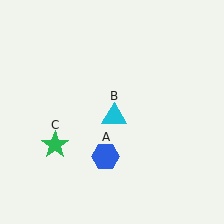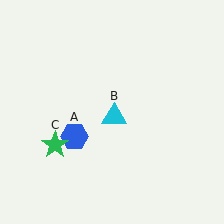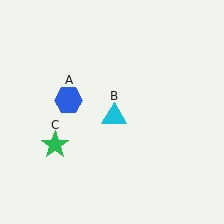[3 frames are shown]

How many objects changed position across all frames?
1 object changed position: blue hexagon (object A).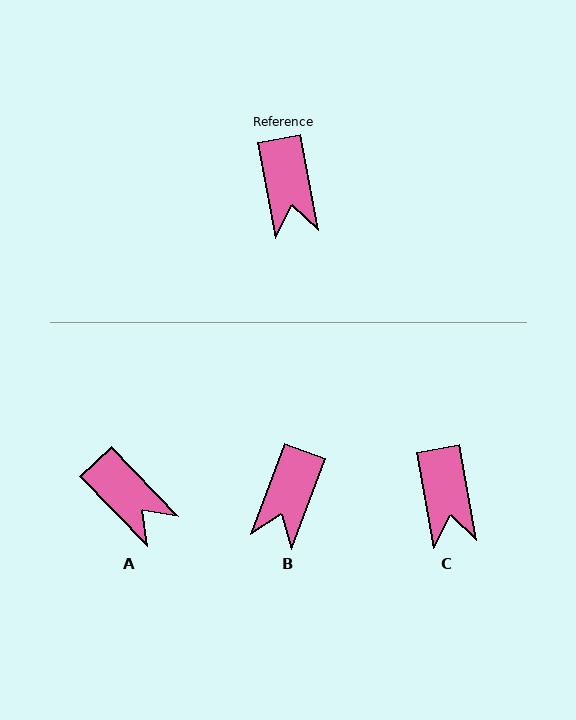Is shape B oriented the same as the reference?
No, it is off by about 31 degrees.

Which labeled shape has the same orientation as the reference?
C.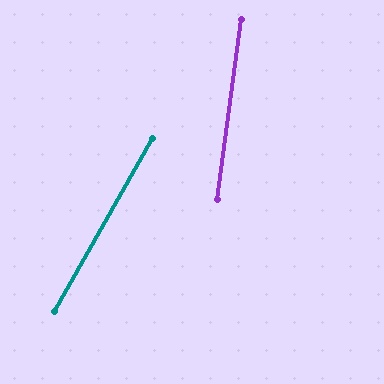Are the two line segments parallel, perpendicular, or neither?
Neither parallel nor perpendicular — they differ by about 22°.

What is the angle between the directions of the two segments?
Approximately 22 degrees.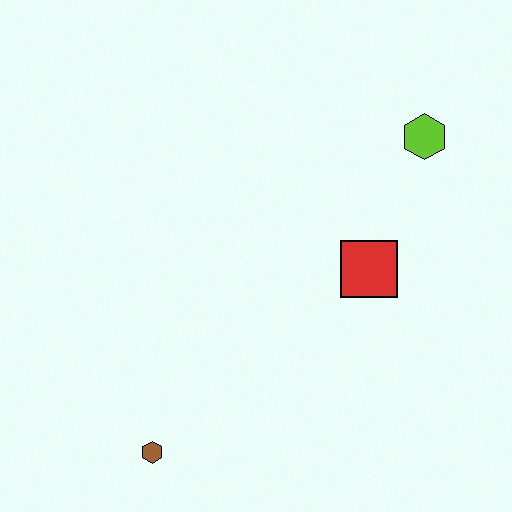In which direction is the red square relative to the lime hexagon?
The red square is below the lime hexagon.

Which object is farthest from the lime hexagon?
The brown hexagon is farthest from the lime hexagon.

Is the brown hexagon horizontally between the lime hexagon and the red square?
No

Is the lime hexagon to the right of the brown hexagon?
Yes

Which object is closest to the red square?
The lime hexagon is closest to the red square.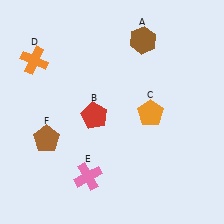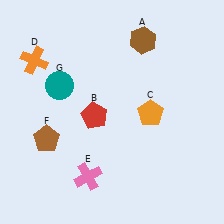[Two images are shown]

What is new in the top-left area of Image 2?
A teal circle (G) was added in the top-left area of Image 2.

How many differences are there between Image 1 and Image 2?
There is 1 difference between the two images.